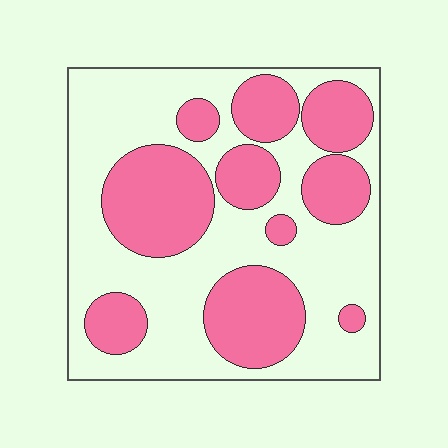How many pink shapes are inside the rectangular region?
10.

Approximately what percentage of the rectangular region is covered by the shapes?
Approximately 40%.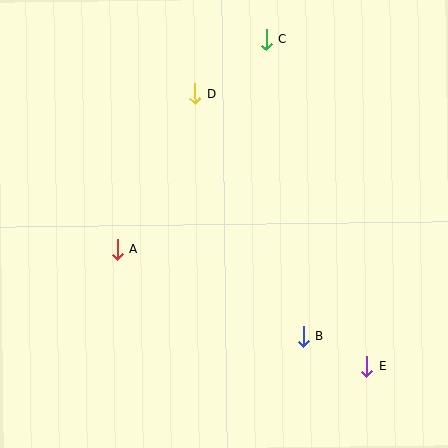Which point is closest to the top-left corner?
Point D is closest to the top-left corner.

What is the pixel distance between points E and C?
The distance between E and C is 342 pixels.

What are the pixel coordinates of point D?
Point D is at (195, 94).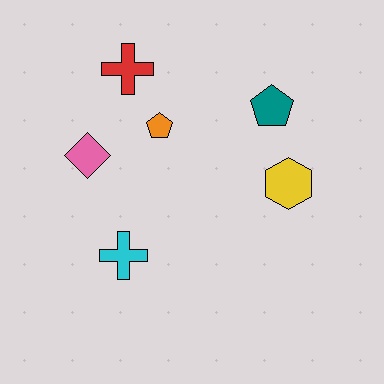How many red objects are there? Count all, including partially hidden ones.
There is 1 red object.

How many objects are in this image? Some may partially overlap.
There are 6 objects.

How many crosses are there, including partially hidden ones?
There are 2 crosses.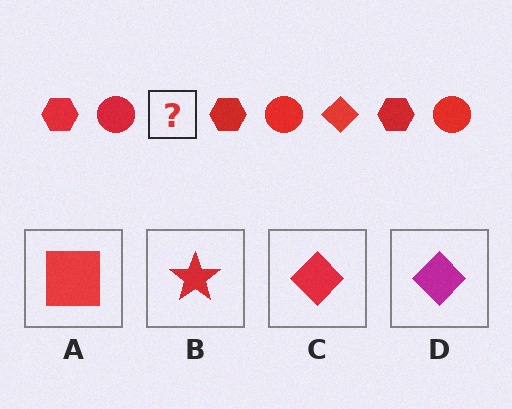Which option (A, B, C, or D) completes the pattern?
C.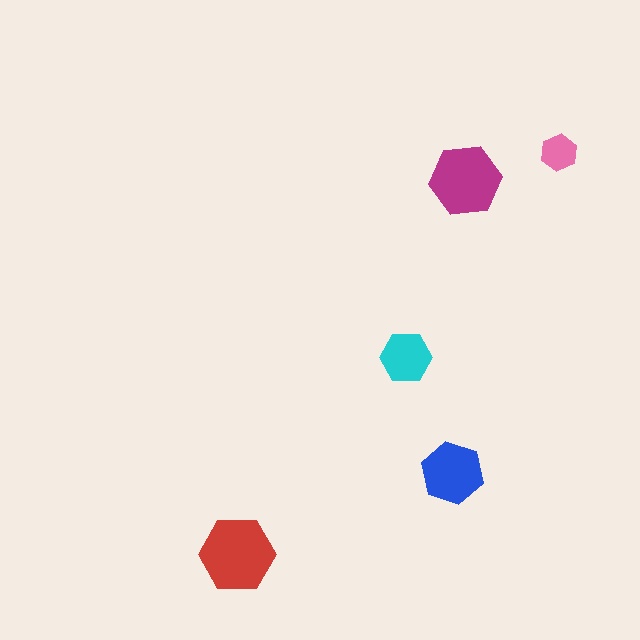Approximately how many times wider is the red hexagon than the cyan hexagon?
About 1.5 times wider.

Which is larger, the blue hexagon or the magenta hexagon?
The magenta one.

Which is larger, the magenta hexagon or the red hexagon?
The red one.